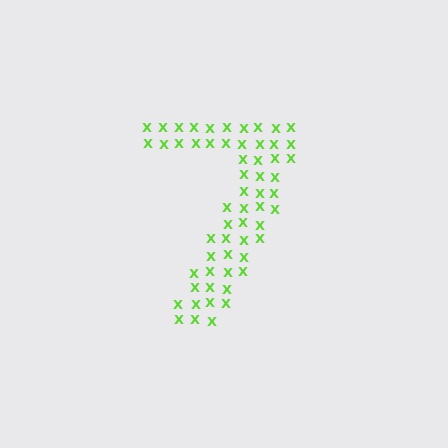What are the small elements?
The small elements are letter X's.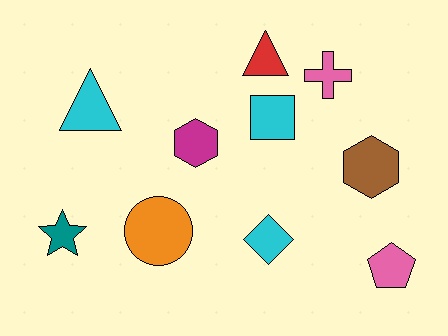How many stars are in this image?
There is 1 star.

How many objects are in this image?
There are 10 objects.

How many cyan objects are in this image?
There are 3 cyan objects.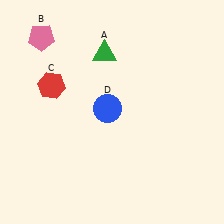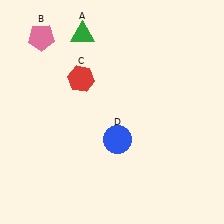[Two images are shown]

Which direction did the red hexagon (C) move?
The red hexagon (C) moved right.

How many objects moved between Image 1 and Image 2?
3 objects moved between the two images.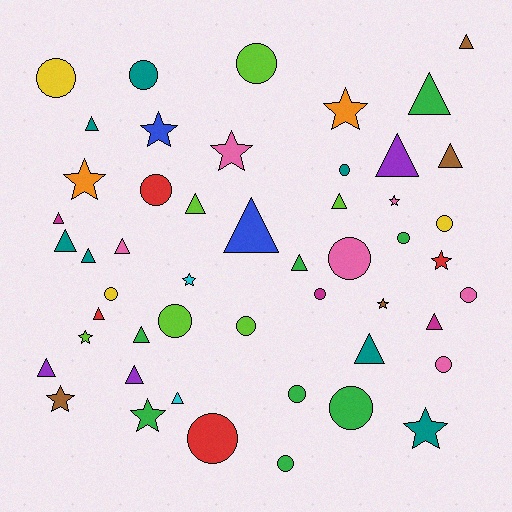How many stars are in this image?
There are 12 stars.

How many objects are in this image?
There are 50 objects.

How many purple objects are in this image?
There are 3 purple objects.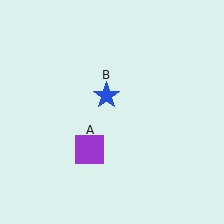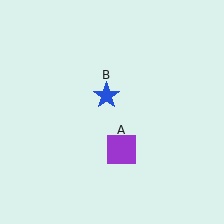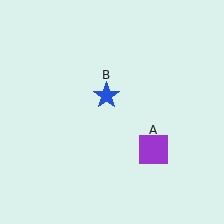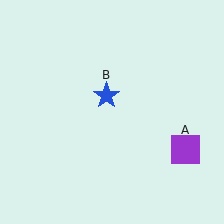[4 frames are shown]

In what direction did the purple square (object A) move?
The purple square (object A) moved right.